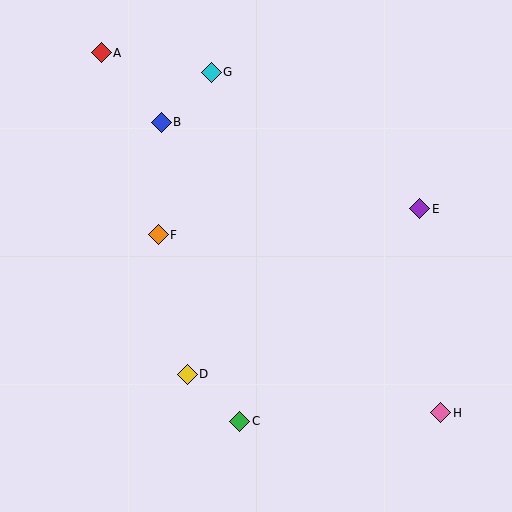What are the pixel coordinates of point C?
Point C is at (240, 421).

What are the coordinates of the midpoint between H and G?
The midpoint between H and G is at (326, 242).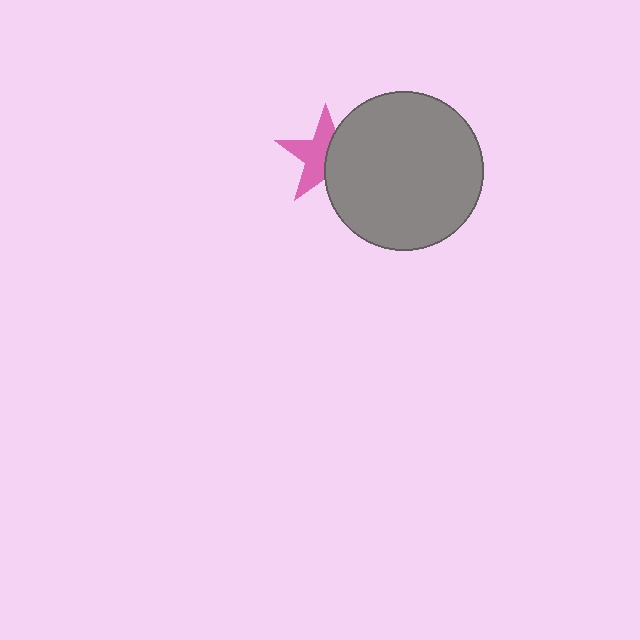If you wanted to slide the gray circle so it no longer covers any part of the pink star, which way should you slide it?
Slide it right — that is the most direct way to separate the two shapes.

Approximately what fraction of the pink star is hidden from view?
Roughly 45% of the pink star is hidden behind the gray circle.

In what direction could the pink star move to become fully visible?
The pink star could move left. That would shift it out from behind the gray circle entirely.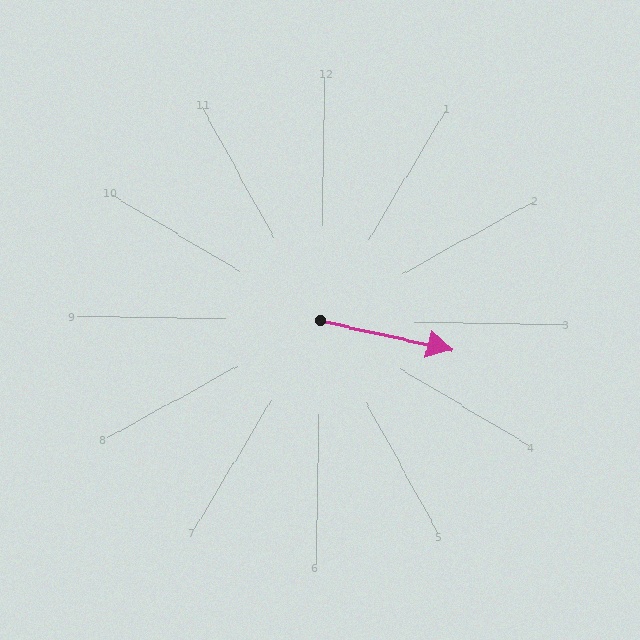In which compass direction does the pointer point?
East.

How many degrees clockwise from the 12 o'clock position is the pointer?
Approximately 102 degrees.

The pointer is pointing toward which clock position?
Roughly 3 o'clock.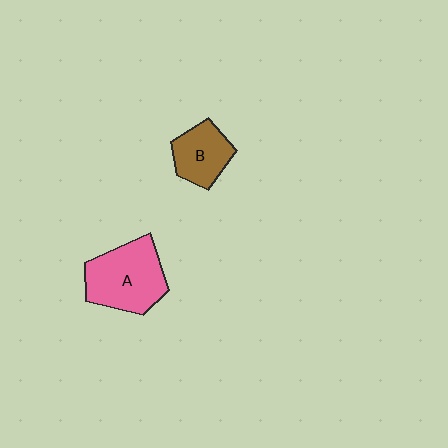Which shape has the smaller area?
Shape B (brown).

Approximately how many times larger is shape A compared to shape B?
Approximately 1.6 times.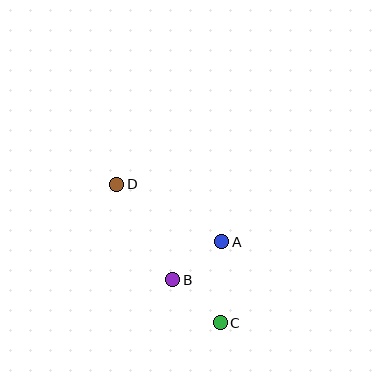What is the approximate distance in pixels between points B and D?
The distance between B and D is approximately 111 pixels.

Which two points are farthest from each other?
Points C and D are farthest from each other.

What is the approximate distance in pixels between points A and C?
The distance between A and C is approximately 81 pixels.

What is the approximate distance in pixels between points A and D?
The distance between A and D is approximately 120 pixels.